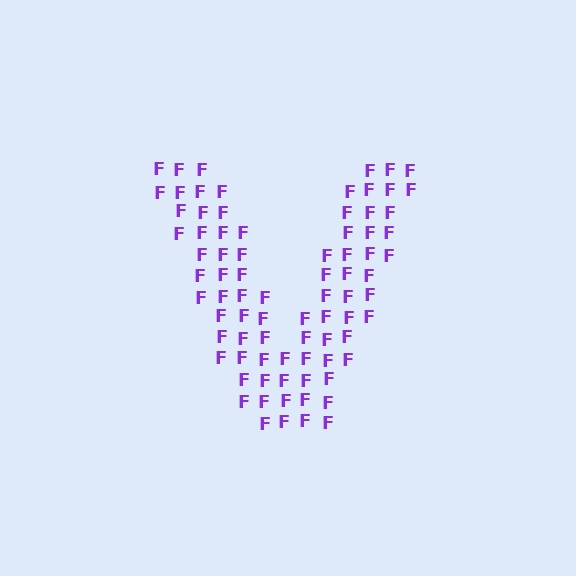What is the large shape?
The large shape is the letter V.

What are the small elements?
The small elements are letter F's.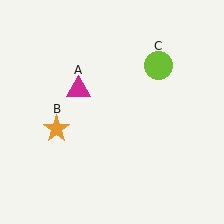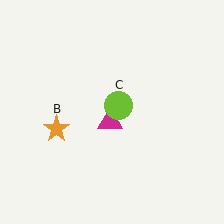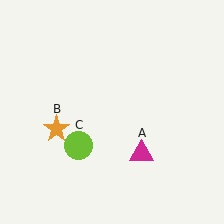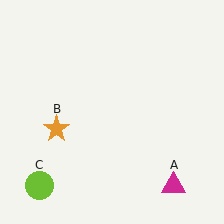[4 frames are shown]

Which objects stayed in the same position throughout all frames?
Orange star (object B) remained stationary.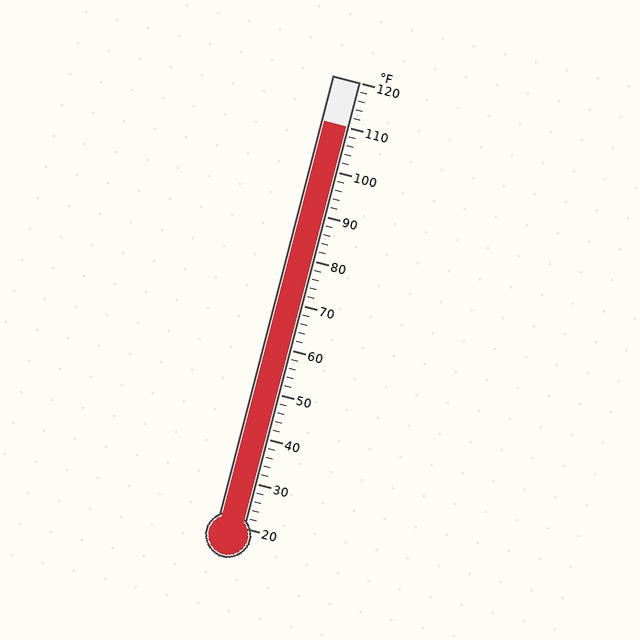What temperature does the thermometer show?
The thermometer shows approximately 110°F.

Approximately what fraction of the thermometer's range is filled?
The thermometer is filled to approximately 90% of its range.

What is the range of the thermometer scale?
The thermometer scale ranges from 20°F to 120°F.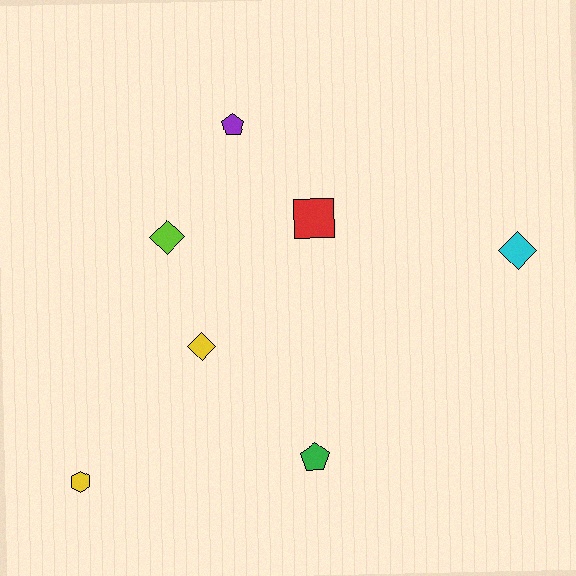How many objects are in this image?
There are 7 objects.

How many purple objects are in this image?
There is 1 purple object.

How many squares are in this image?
There is 1 square.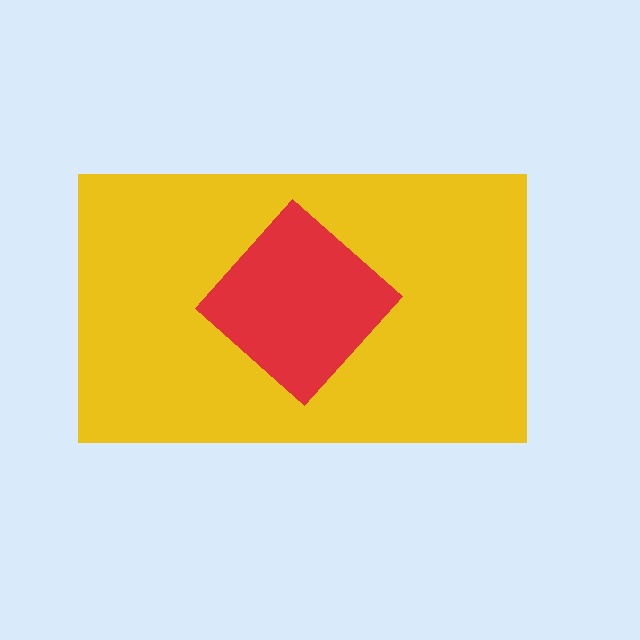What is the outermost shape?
The yellow rectangle.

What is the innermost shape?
The red diamond.